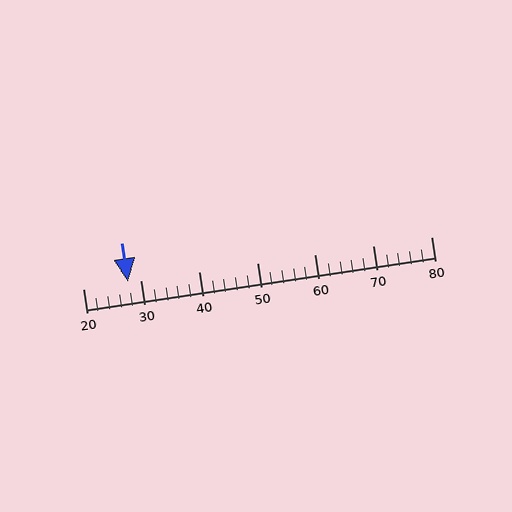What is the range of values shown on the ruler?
The ruler shows values from 20 to 80.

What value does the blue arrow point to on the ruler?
The blue arrow points to approximately 28.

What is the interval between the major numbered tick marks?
The major tick marks are spaced 10 units apart.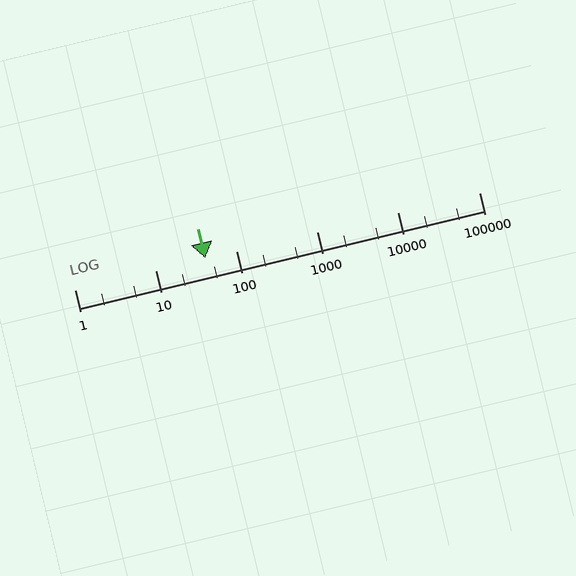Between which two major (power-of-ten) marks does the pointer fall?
The pointer is between 10 and 100.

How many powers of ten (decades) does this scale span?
The scale spans 5 decades, from 1 to 100000.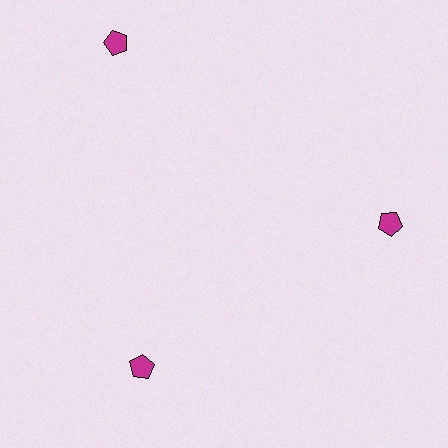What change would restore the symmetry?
The symmetry would be restored by moving it inward, back onto the ring so that all 3 pentagons sit at equal angles and equal distance from the center.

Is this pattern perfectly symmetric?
No. The 3 magenta pentagons are arranged in a ring, but one element near the 11 o'clock position is pushed outward from the center, breaking the 3-fold rotational symmetry.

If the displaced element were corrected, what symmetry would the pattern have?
It would have 3-fold rotational symmetry — the pattern would map onto itself every 120 degrees.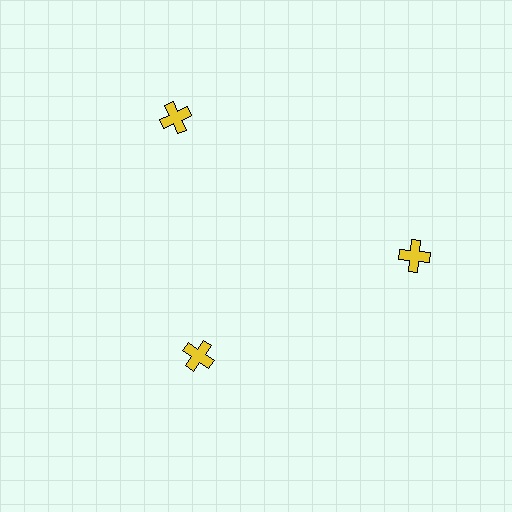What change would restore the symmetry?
The symmetry would be restored by moving it outward, back onto the ring so that all 3 crosses sit at equal angles and equal distance from the center.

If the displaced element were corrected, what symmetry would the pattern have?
It would have 3-fold rotational symmetry — the pattern would map onto itself every 120 degrees.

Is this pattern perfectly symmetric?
No. The 3 yellow crosses are arranged in a ring, but one element near the 7 o'clock position is pulled inward toward the center, breaking the 3-fold rotational symmetry.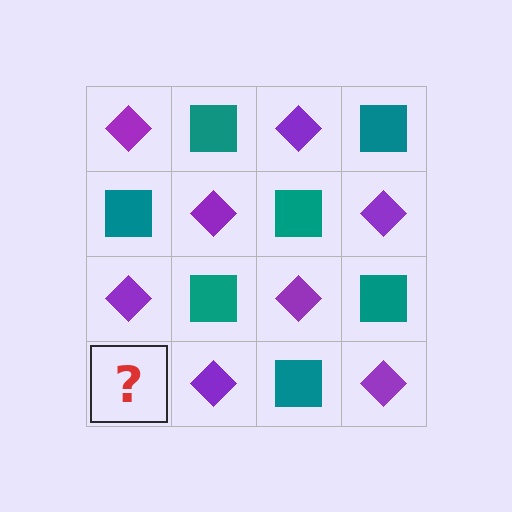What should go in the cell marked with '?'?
The missing cell should contain a teal square.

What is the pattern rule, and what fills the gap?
The rule is that it alternates purple diamond and teal square in a checkerboard pattern. The gap should be filled with a teal square.